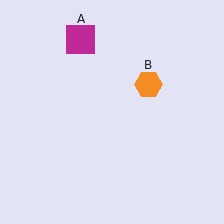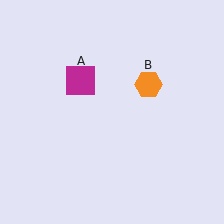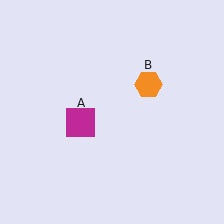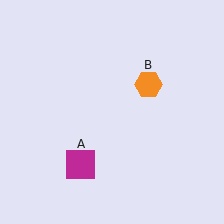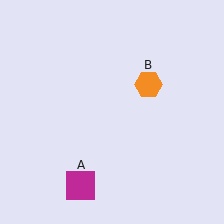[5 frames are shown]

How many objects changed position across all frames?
1 object changed position: magenta square (object A).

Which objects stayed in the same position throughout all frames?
Orange hexagon (object B) remained stationary.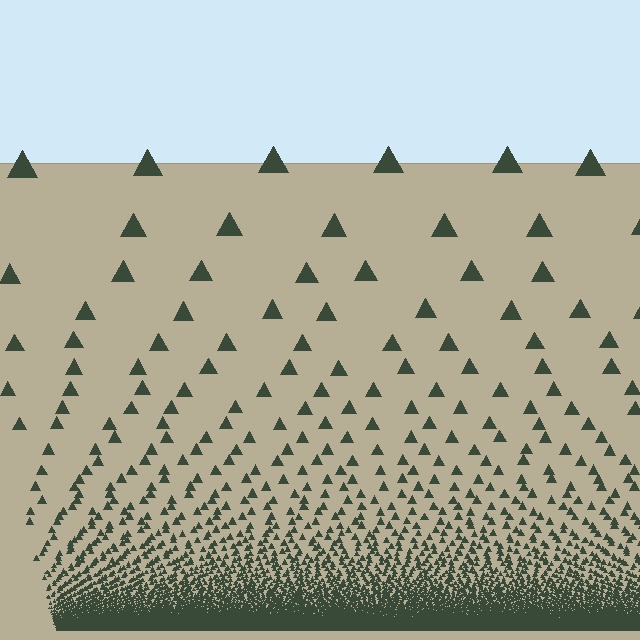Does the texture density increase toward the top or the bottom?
Density increases toward the bottom.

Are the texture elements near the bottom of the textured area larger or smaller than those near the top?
Smaller. The gradient is inverted — elements near the bottom are smaller and denser.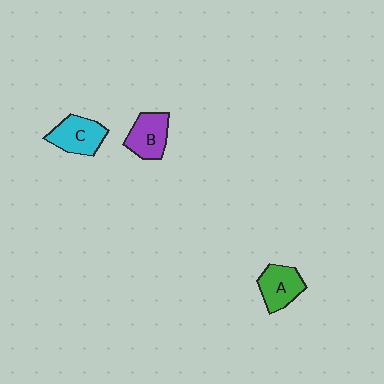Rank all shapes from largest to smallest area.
From largest to smallest: C (cyan), A (green), B (purple).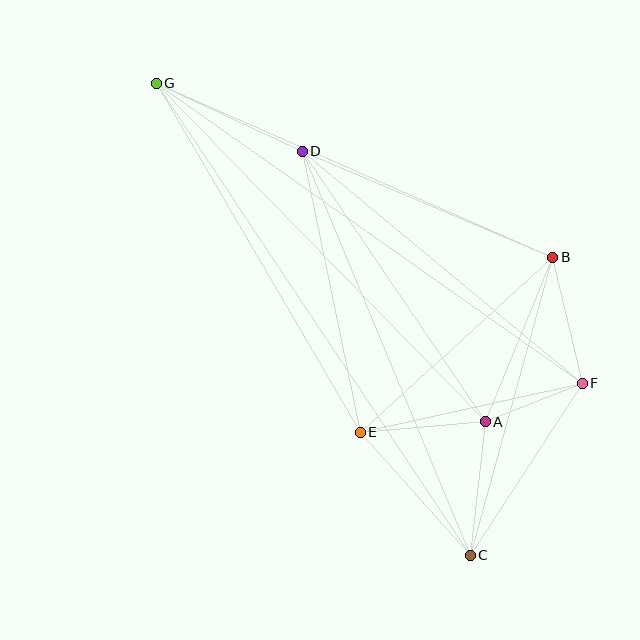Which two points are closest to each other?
Points A and F are closest to each other.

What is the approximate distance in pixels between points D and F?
The distance between D and F is approximately 363 pixels.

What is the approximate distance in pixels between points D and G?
The distance between D and G is approximately 161 pixels.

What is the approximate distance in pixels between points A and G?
The distance between A and G is approximately 472 pixels.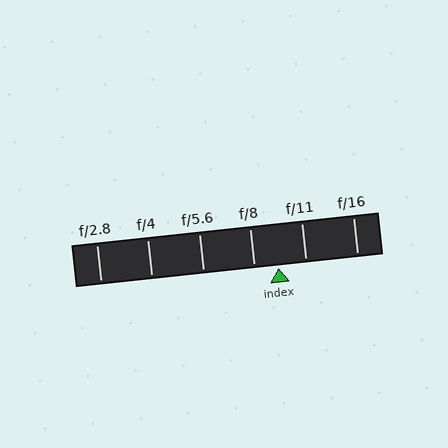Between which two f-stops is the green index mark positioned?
The index mark is between f/8 and f/11.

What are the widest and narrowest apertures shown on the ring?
The widest aperture shown is f/2.8 and the narrowest is f/16.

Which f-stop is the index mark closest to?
The index mark is closest to f/8.